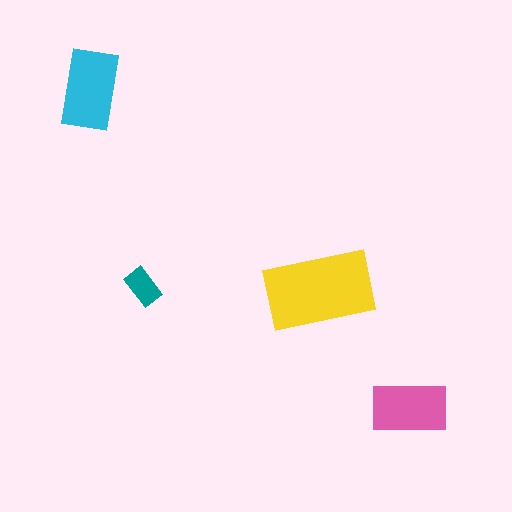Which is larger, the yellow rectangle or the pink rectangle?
The yellow one.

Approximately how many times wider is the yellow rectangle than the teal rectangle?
About 3 times wider.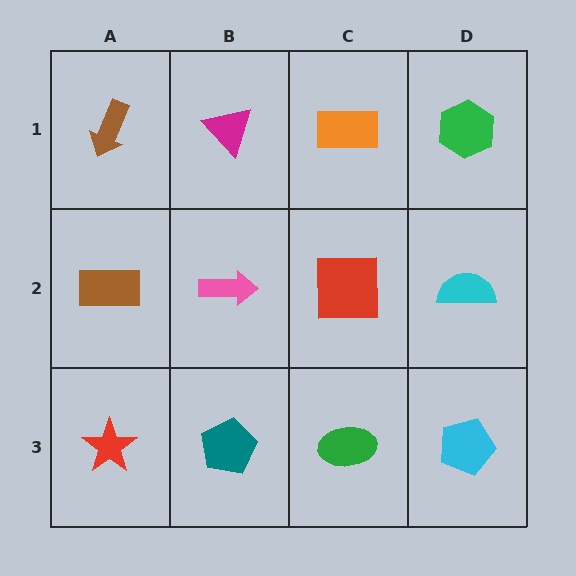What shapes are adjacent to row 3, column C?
A red square (row 2, column C), a teal pentagon (row 3, column B), a cyan pentagon (row 3, column D).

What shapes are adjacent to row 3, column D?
A cyan semicircle (row 2, column D), a green ellipse (row 3, column C).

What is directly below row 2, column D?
A cyan pentagon.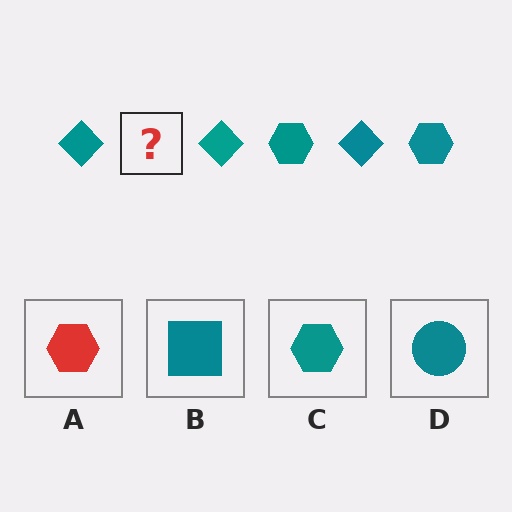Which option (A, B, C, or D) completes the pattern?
C.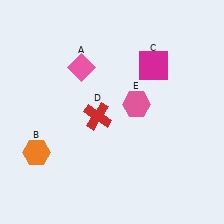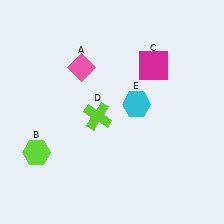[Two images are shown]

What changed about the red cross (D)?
In Image 1, D is red. In Image 2, it changed to lime.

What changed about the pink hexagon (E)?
In Image 1, E is pink. In Image 2, it changed to cyan.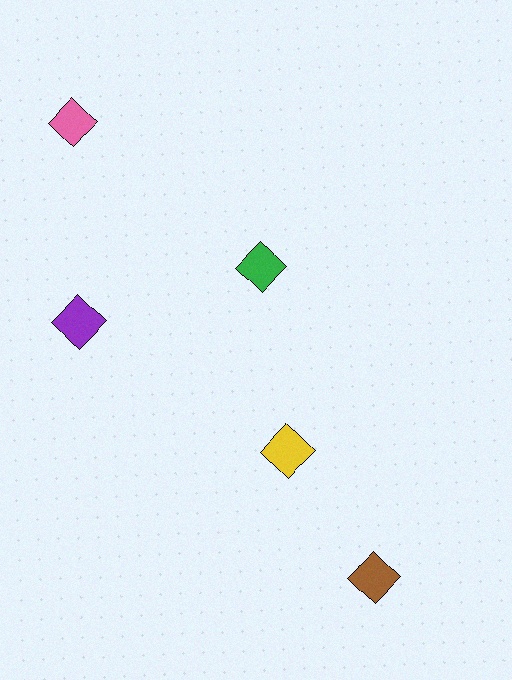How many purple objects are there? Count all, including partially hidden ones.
There is 1 purple object.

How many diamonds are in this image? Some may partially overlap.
There are 5 diamonds.